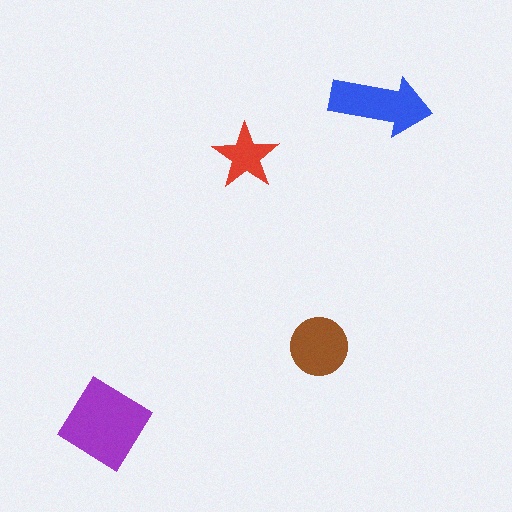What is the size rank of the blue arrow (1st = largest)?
2nd.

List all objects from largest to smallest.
The purple diamond, the blue arrow, the brown circle, the red star.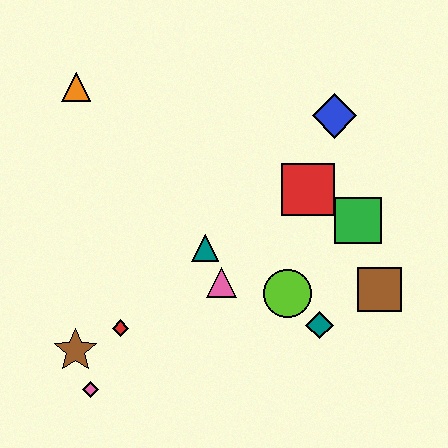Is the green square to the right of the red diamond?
Yes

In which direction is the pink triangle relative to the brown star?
The pink triangle is to the right of the brown star.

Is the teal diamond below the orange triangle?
Yes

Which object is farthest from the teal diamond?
The orange triangle is farthest from the teal diamond.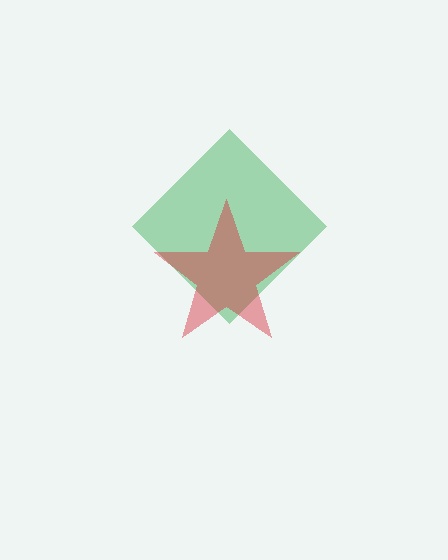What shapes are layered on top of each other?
The layered shapes are: a green diamond, a red star.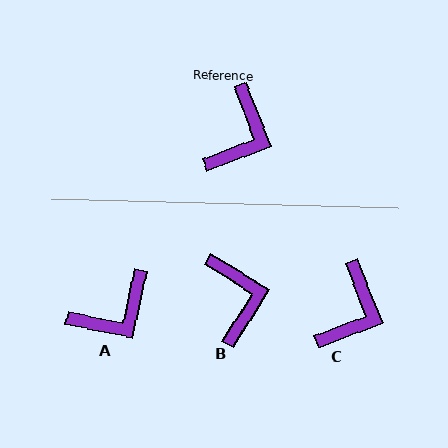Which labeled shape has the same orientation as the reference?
C.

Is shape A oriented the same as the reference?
No, it is off by about 33 degrees.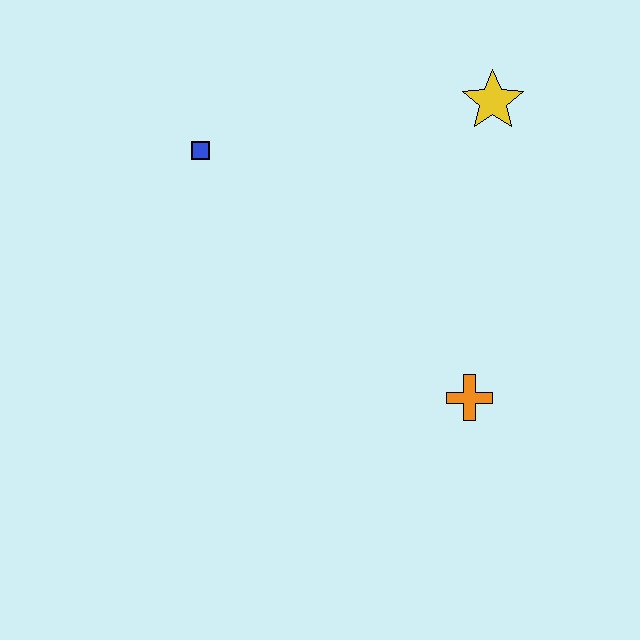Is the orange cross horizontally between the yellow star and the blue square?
Yes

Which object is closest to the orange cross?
The yellow star is closest to the orange cross.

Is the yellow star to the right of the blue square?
Yes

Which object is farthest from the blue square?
The orange cross is farthest from the blue square.